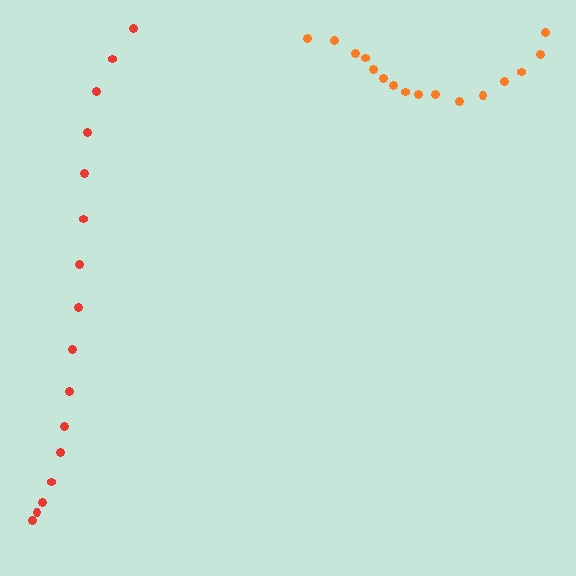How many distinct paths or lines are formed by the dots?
There are 2 distinct paths.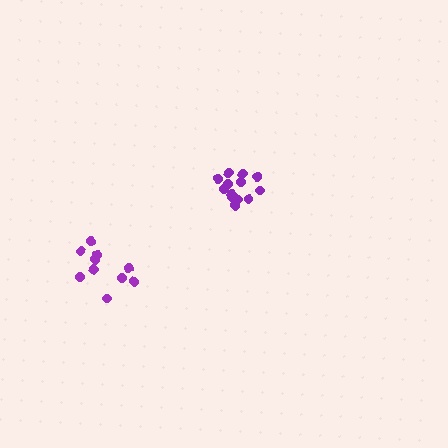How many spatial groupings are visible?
There are 2 spatial groupings.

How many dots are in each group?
Group 1: 10 dots, Group 2: 14 dots (24 total).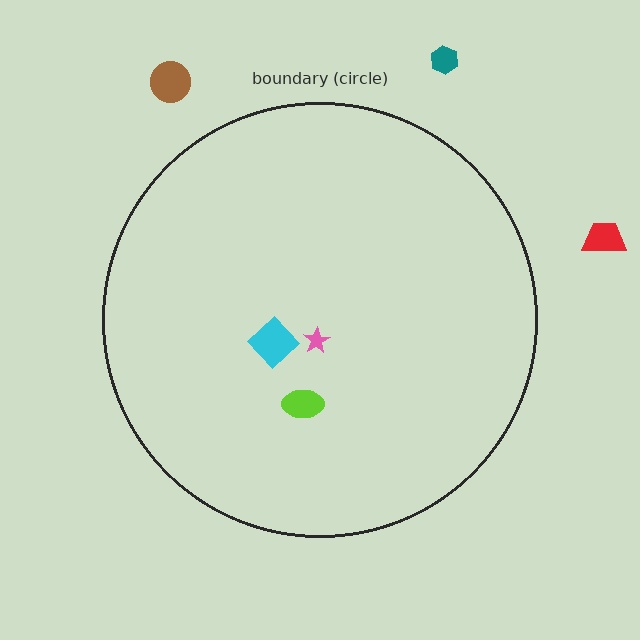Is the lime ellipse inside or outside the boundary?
Inside.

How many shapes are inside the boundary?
3 inside, 3 outside.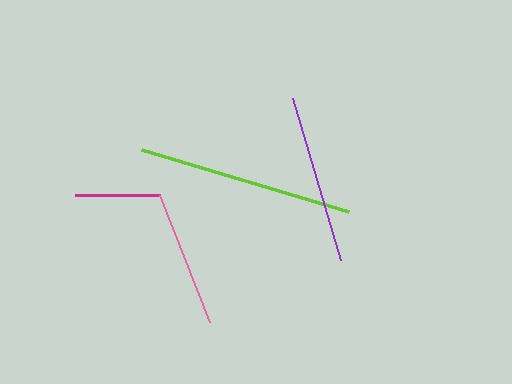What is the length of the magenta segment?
The magenta segment is approximately 84 pixels long.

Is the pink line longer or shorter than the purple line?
The purple line is longer than the pink line.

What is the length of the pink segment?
The pink segment is approximately 136 pixels long.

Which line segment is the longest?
The lime line is the longest at approximately 216 pixels.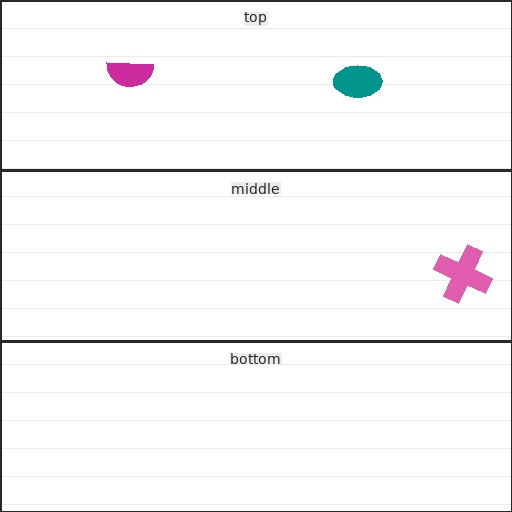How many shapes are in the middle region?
1.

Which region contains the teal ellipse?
The top region.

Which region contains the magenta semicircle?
The top region.